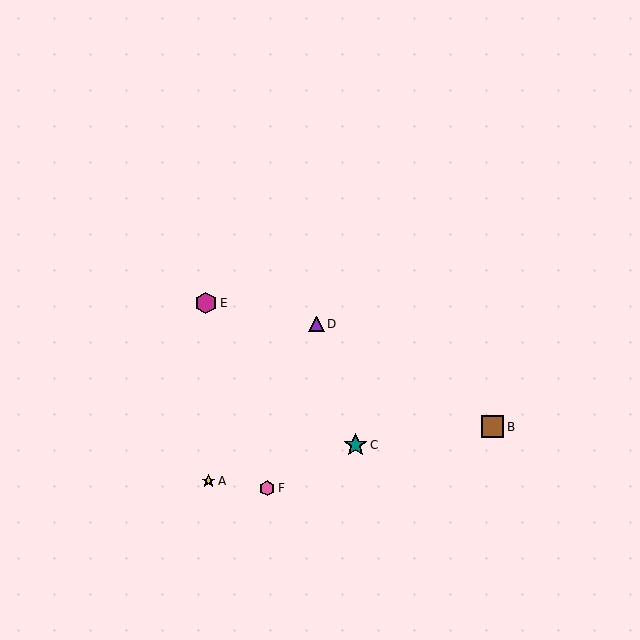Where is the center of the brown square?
The center of the brown square is at (493, 427).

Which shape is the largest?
The teal star (labeled C) is the largest.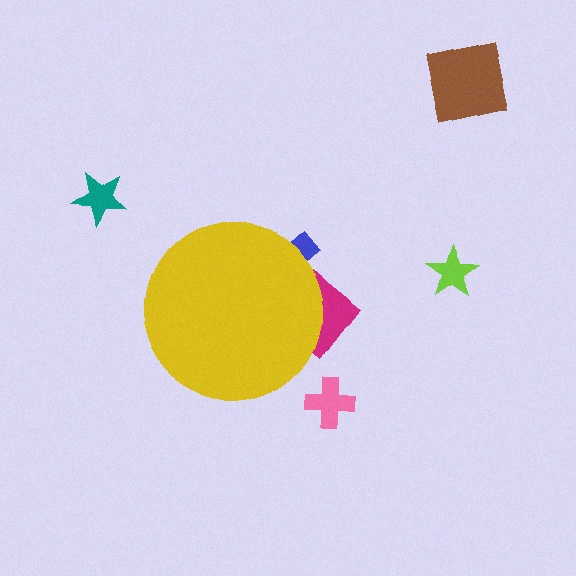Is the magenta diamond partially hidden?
Yes, the magenta diamond is partially hidden behind the yellow circle.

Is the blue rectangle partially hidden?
Yes, the blue rectangle is partially hidden behind the yellow circle.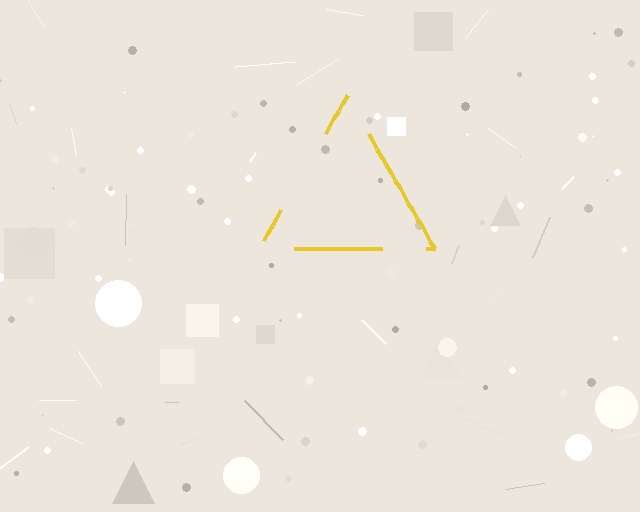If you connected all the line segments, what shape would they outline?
They would outline a triangle.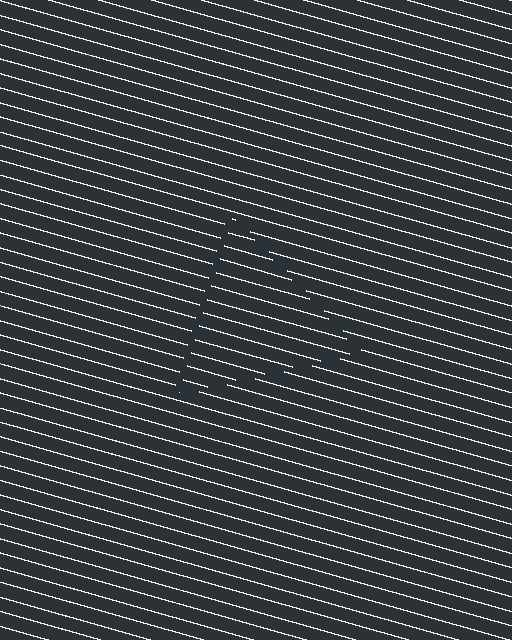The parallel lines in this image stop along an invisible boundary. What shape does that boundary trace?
An illusory triangle. The interior of the shape contains the same grating, shifted by half a period — the contour is defined by the phase discontinuity where line-ends from the inner and outer gratings abut.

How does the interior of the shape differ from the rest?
The interior of the shape contains the same grating, shifted by half a period — the contour is defined by the phase discontinuity where line-ends from the inner and outer gratings abut.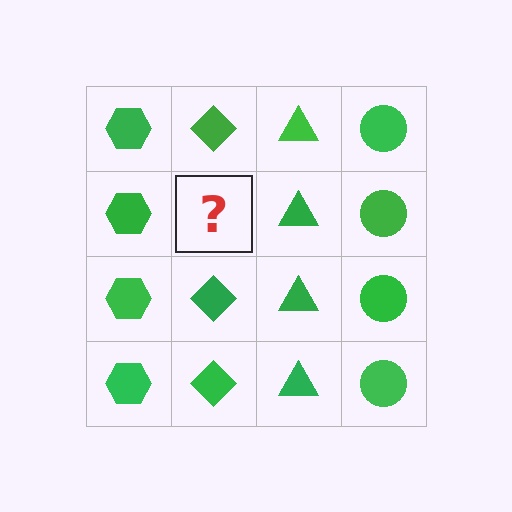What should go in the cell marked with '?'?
The missing cell should contain a green diamond.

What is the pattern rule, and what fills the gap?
The rule is that each column has a consistent shape. The gap should be filled with a green diamond.